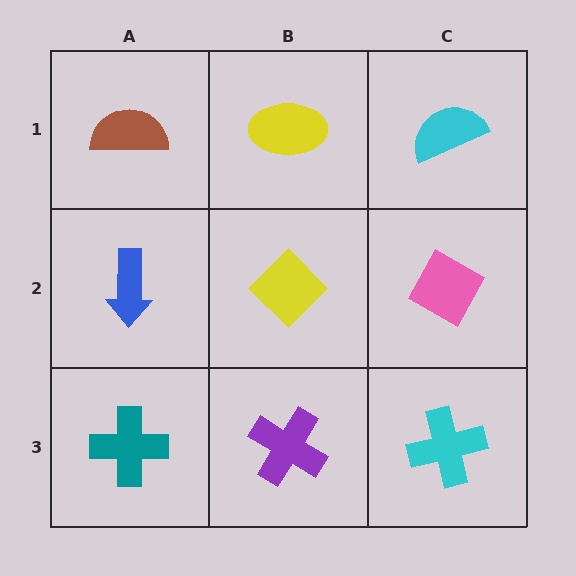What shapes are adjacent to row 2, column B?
A yellow ellipse (row 1, column B), a purple cross (row 3, column B), a blue arrow (row 2, column A), a pink diamond (row 2, column C).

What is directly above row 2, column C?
A cyan semicircle.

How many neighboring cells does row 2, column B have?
4.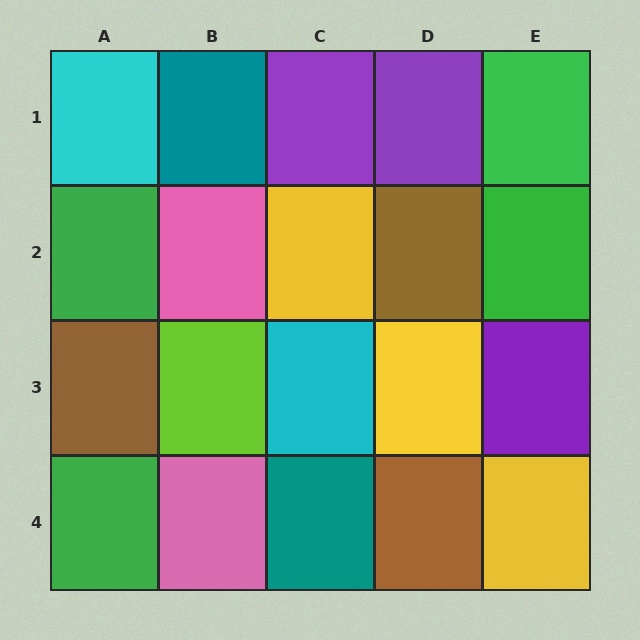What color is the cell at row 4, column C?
Teal.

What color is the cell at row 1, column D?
Purple.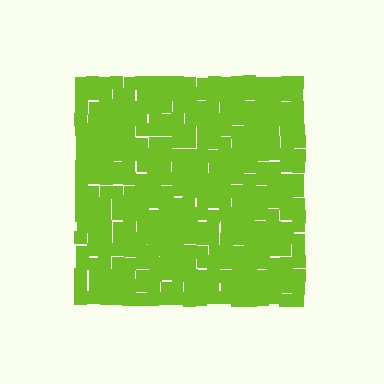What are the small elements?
The small elements are squares.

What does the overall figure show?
The overall figure shows a square.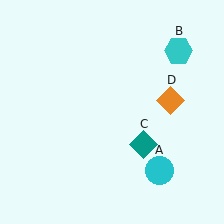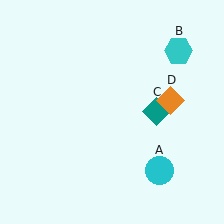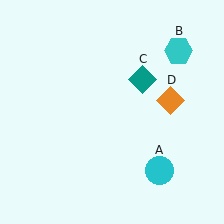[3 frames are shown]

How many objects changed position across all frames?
1 object changed position: teal diamond (object C).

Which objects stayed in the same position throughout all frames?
Cyan circle (object A) and cyan hexagon (object B) and orange diamond (object D) remained stationary.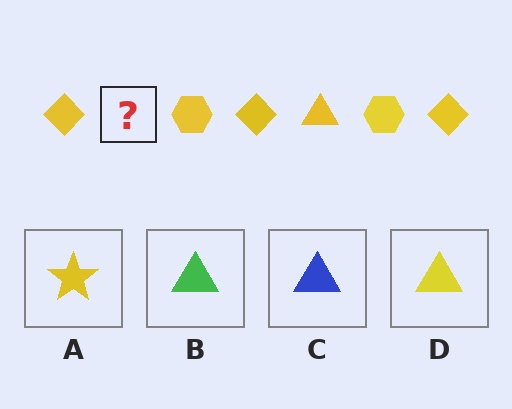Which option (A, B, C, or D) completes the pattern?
D.